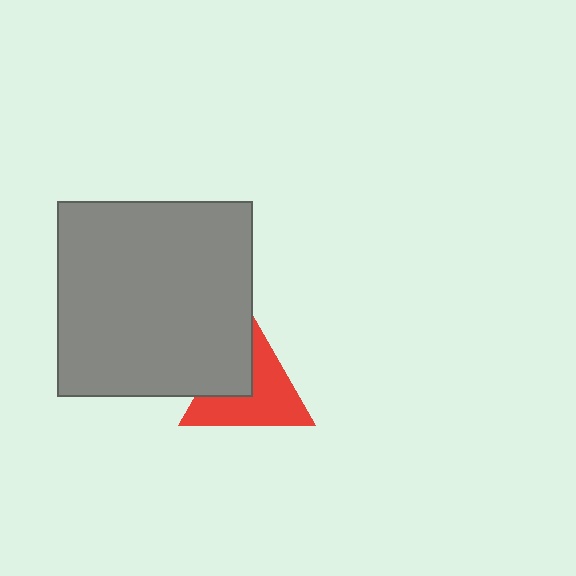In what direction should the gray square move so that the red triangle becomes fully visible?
The gray square should move left. That is the shortest direction to clear the overlap and leave the red triangle fully visible.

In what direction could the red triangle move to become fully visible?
The red triangle could move right. That would shift it out from behind the gray square entirely.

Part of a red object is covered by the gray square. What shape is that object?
It is a triangle.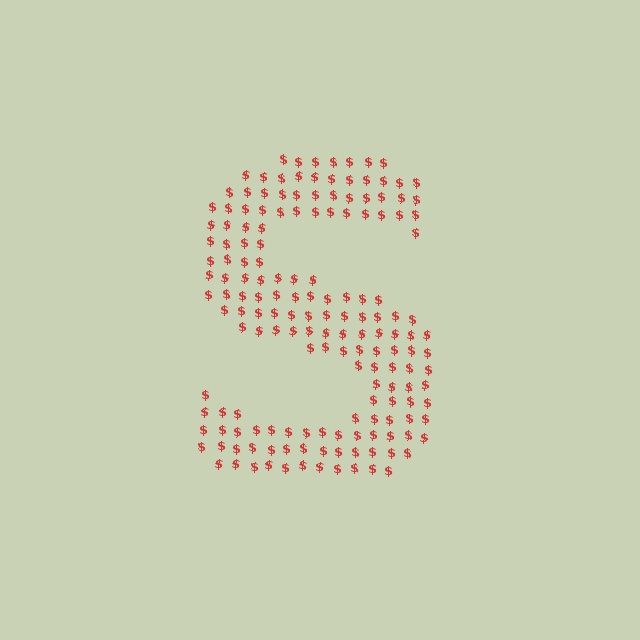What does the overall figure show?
The overall figure shows the letter S.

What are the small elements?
The small elements are dollar signs.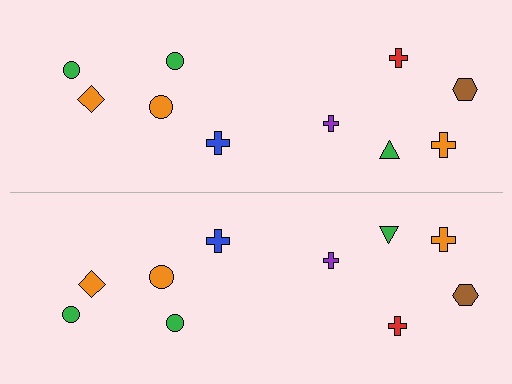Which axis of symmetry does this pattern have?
The pattern has a horizontal axis of symmetry running through the center of the image.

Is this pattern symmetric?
Yes, this pattern has bilateral (reflection) symmetry.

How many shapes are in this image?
There are 20 shapes in this image.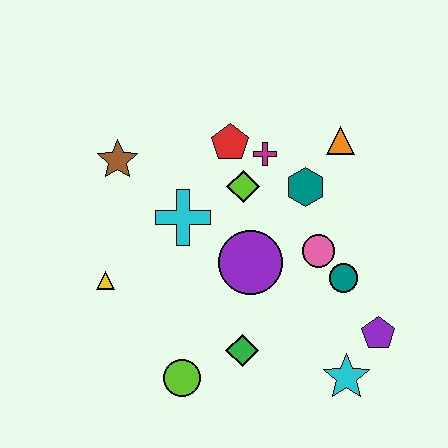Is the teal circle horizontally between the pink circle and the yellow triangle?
No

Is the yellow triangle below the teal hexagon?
Yes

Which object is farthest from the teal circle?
The brown star is farthest from the teal circle.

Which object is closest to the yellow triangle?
The cyan cross is closest to the yellow triangle.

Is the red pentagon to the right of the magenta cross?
No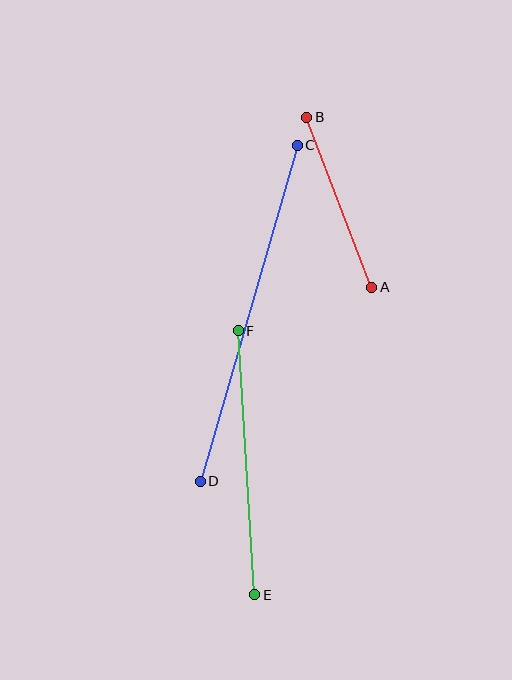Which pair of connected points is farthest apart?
Points C and D are farthest apart.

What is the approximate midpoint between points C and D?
The midpoint is at approximately (249, 313) pixels.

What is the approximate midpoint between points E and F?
The midpoint is at approximately (247, 463) pixels.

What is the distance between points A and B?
The distance is approximately 182 pixels.